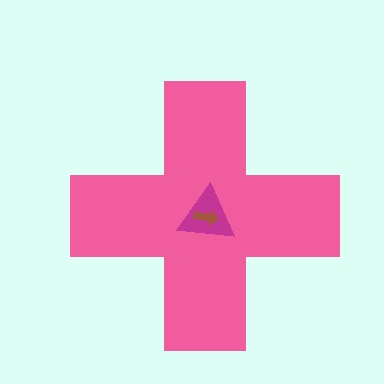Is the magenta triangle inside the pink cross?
Yes.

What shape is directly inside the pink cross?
The magenta triangle.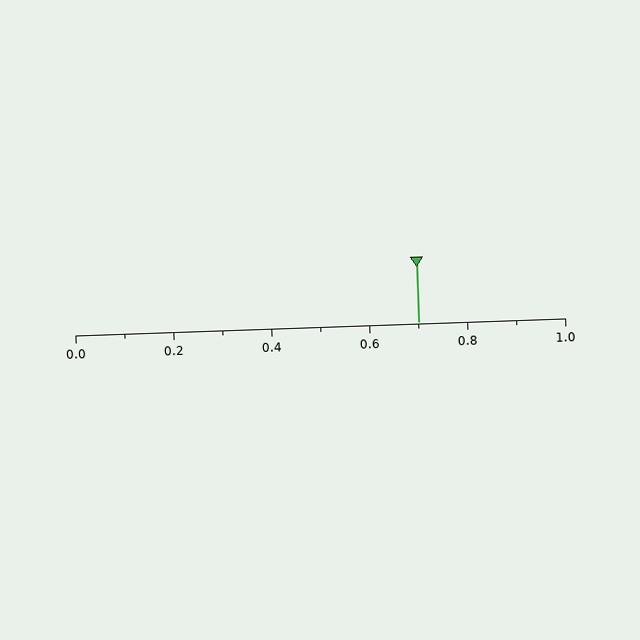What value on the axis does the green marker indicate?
The marker indicates approximately 0.7.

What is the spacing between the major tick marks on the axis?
The major ticks are spaced 0.2 apart.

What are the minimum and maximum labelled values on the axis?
The axis runs from 0.0 to 1.0.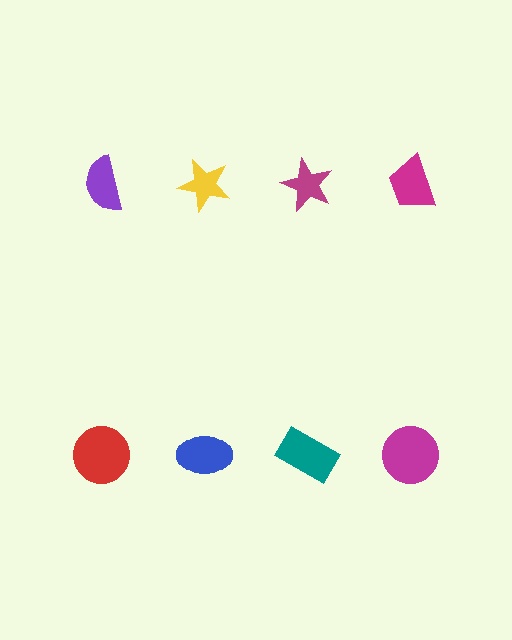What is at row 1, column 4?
A magenta trapezoid.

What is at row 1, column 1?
A purple semicircle.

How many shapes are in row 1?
4 shapes.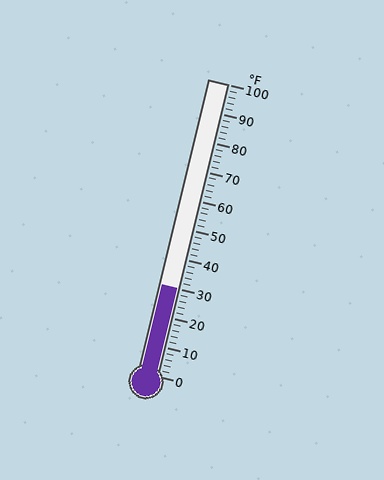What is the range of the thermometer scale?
The thermometer scale ranges from 0°F to 100°F.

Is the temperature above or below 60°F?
The temperature is below 60°F.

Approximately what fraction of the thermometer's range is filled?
The thermometer is filled to approximately 30% of its range.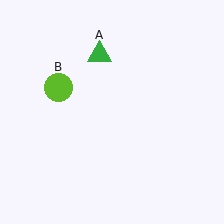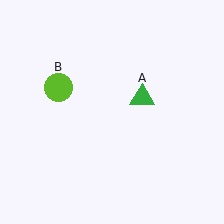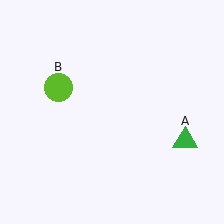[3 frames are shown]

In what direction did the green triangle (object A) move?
The green triangle (object A) moved down and to the right.